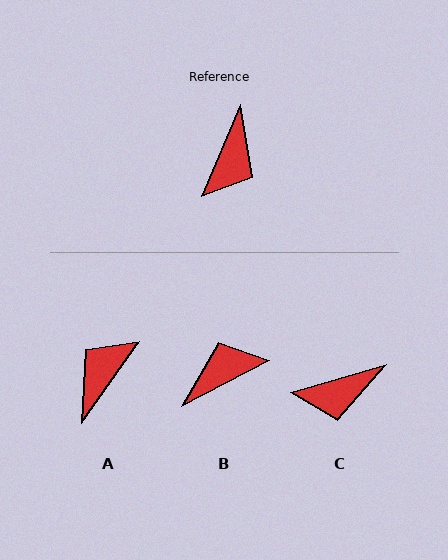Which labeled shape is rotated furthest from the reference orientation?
A, about 168 degrees away.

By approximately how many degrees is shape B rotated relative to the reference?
Approximately 141 degrees counter-clockwise.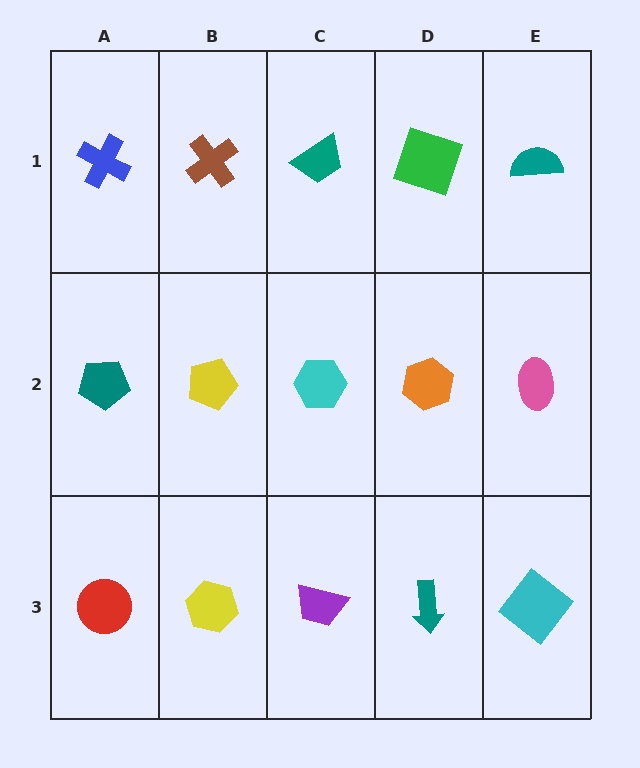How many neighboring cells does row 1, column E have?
2.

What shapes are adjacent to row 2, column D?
A green square (row 1, column D), a teal arrow (row 3, column D), a cyan hexagon (row 2, column C), a pink ellipse (row 2, column E).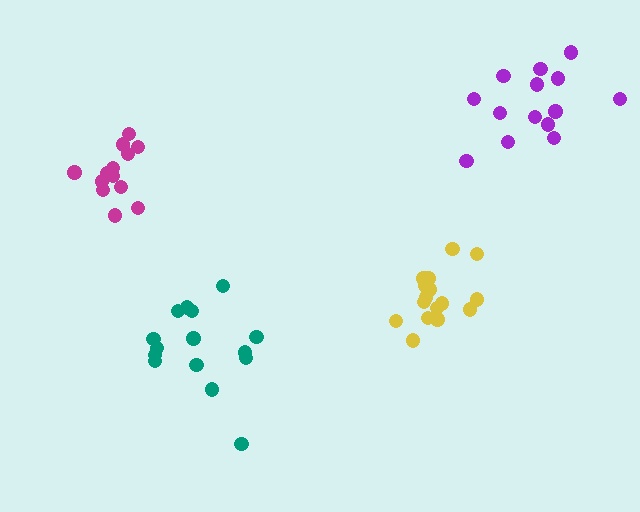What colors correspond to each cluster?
The clusters are colored: teal, magenta, yellow, purple.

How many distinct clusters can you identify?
There are 4 distinct clusters.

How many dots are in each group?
Group 1: 15 dots, Group 2: 13 dots, Group 3: 17 dots, Group 4: 14 dots (59 total).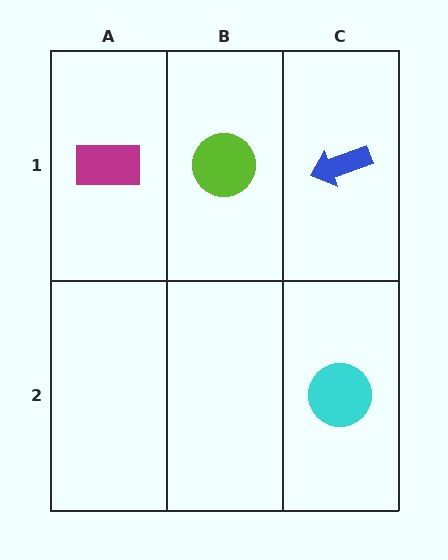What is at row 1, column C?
A blue arrow.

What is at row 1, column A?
A magenta rectangle.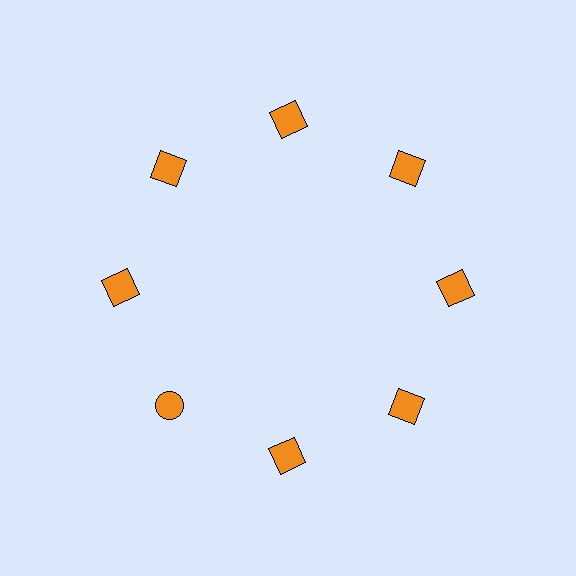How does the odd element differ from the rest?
It has a different shape: circle instead of square.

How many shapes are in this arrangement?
There are 8 shapes arranged in a ring pattern.